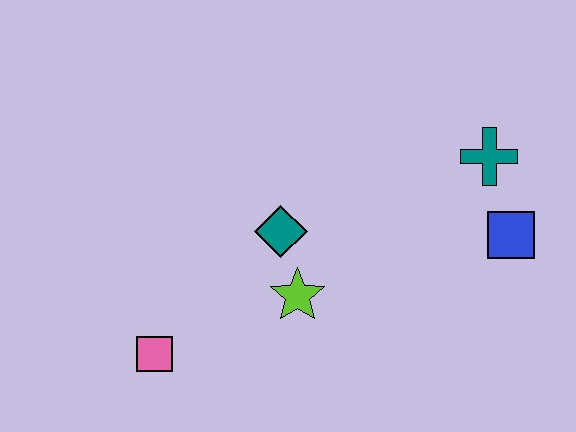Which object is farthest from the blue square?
The pink square is farthest from the blue square.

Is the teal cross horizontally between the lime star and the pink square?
No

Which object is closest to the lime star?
The teal diamond is closest to the lime star.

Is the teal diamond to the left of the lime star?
Yes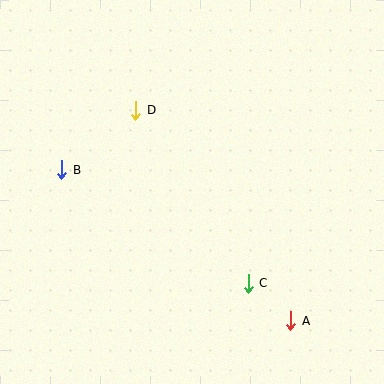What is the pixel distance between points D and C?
The distance between D and C is 206 pixels.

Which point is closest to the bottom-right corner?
Point A is closest to the bottom-right corner.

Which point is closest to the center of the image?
Point D at (136, 110) is closest to the center.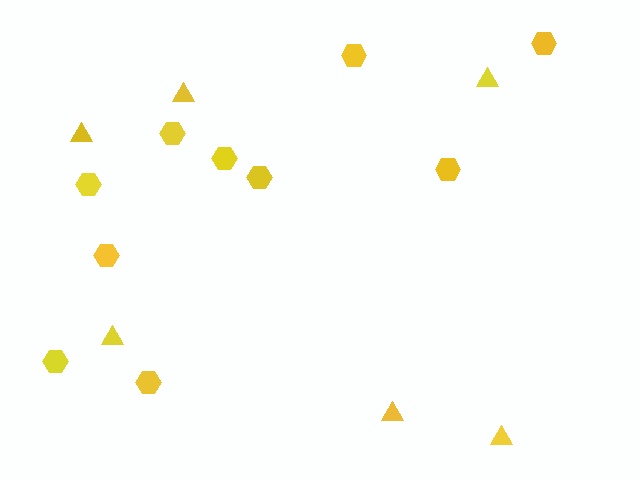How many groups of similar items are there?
There are 2 groups: one group of triangles (6) and one group of hexagons (10).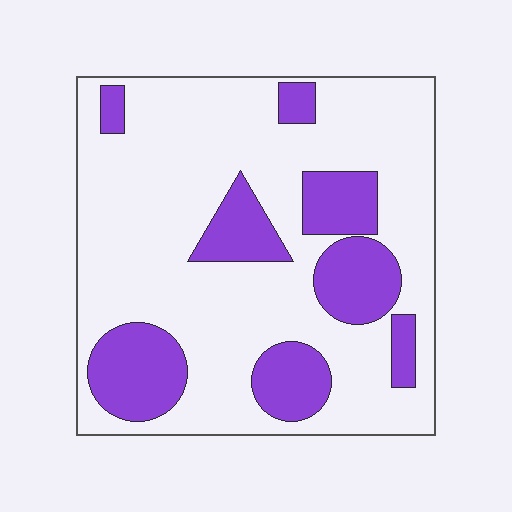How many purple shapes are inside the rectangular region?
8.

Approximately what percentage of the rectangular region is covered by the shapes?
Approximately 25%.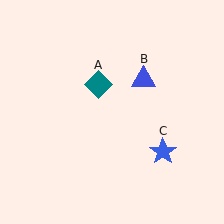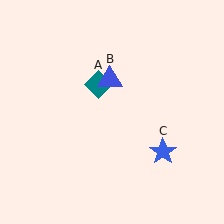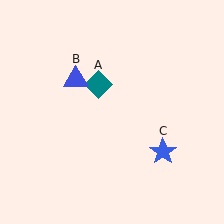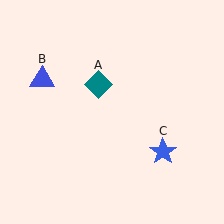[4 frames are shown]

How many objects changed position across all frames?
1 object changed position: blue triangle (object B).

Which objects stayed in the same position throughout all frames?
Teal diamond (object A) and blue star (object C) remained stationary.